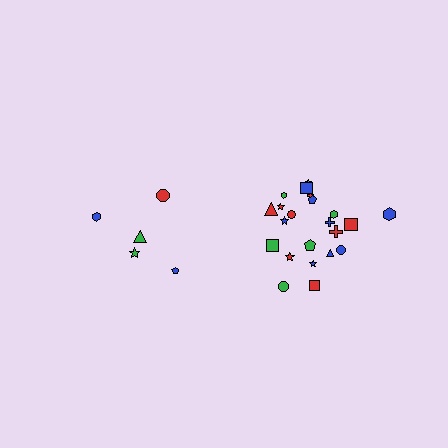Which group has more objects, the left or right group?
The right group.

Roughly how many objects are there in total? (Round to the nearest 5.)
Roughly 25 objects in total.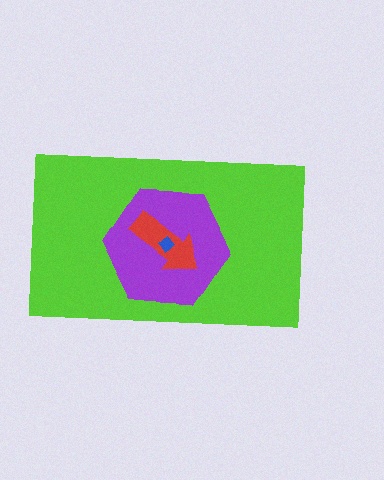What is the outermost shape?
The lime rectangle.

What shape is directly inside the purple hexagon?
The red arrow.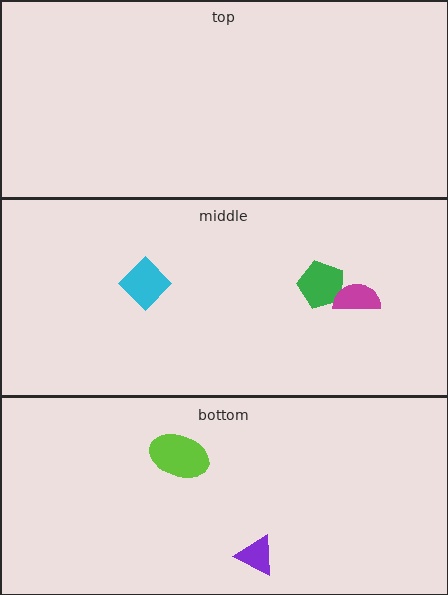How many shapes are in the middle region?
3.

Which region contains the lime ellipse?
The bottom region.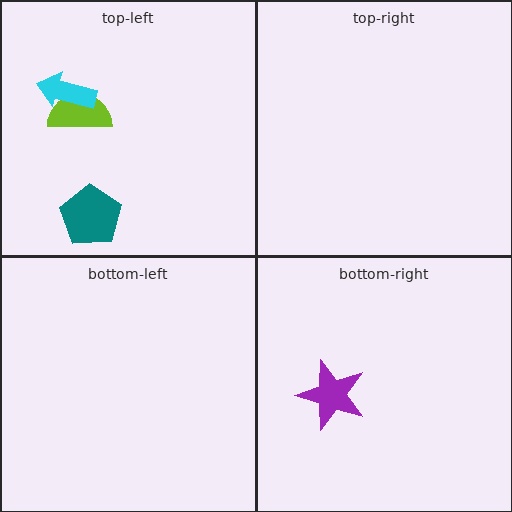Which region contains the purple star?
The bottom-right region.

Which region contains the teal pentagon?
The top-left region.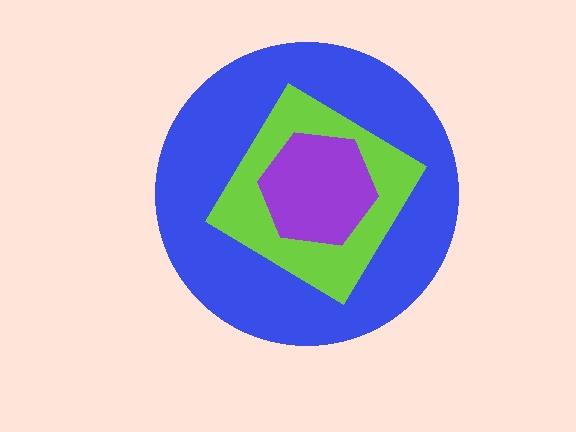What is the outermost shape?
The blue circle.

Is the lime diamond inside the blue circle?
Yes.